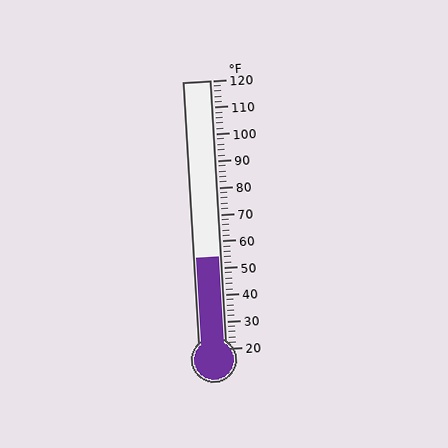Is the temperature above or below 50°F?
The temperature is above 50°F.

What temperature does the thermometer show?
The thermometer shows approximately 54°F.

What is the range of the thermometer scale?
The thermometer scale ranges from 20°F to 120°F.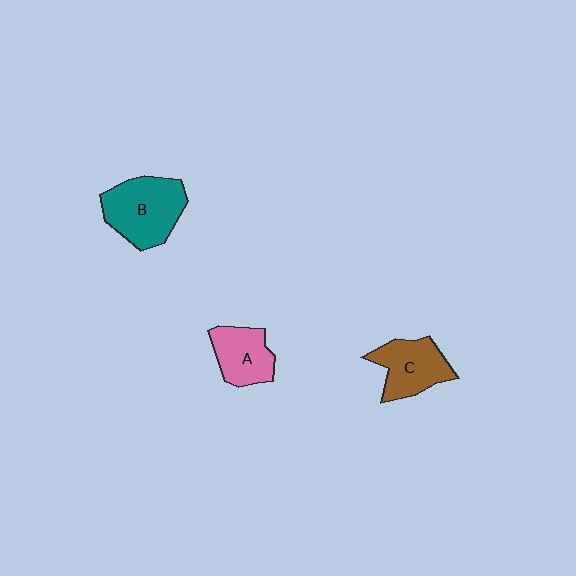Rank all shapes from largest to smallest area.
From largest to smallest: B (teal), C (brown), A (pink).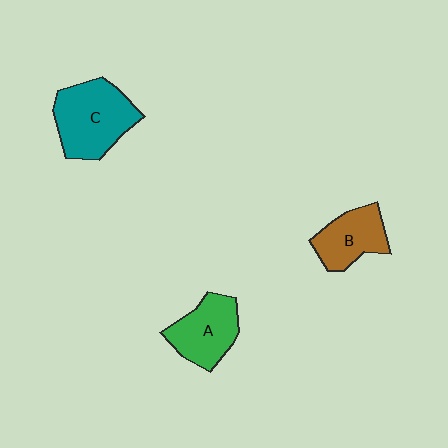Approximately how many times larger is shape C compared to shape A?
Approximately 1.4 times.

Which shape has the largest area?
Shape C (teal).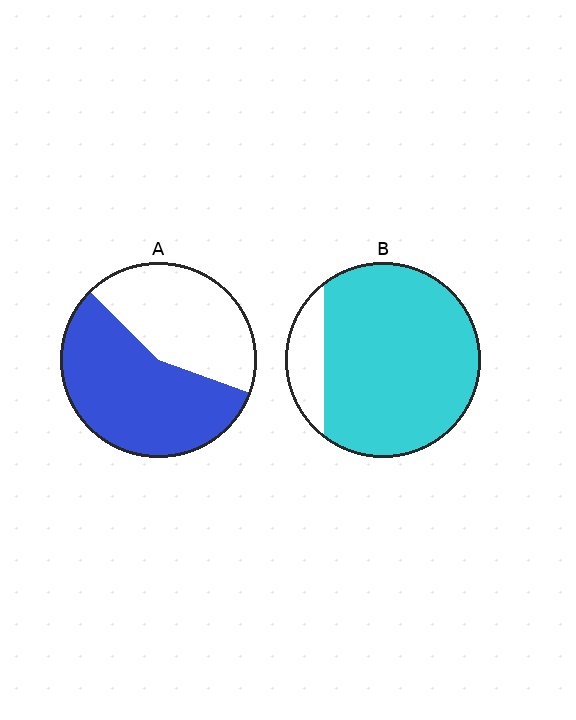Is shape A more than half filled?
Yes.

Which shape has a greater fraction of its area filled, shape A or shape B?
Shape B.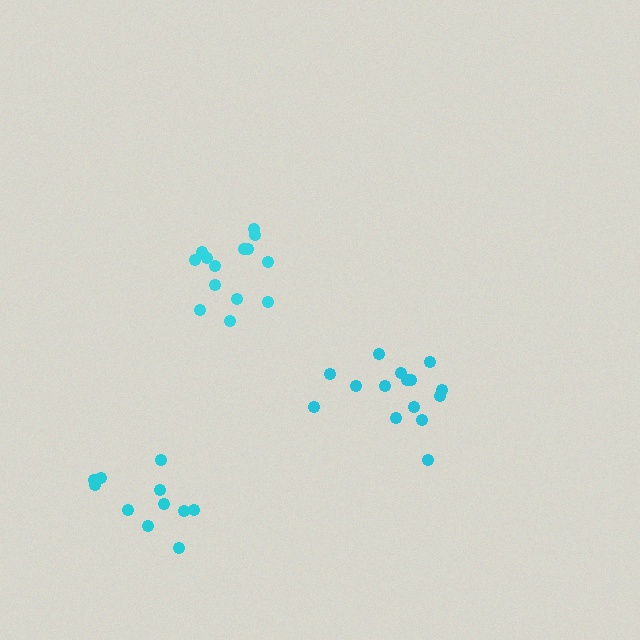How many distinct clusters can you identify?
There are 3 distinct clusters.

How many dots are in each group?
Group 1: 14 dots, Group 2: 11 dots, Group 3: 15 dots (40 total).